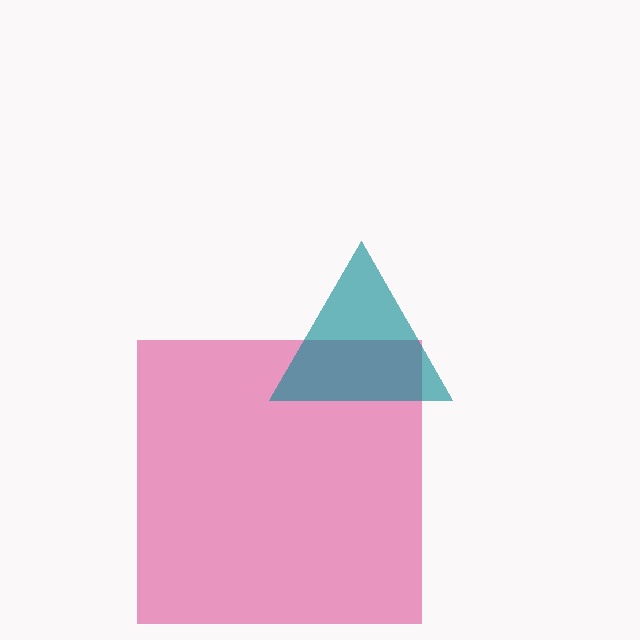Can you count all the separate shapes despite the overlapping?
Yes, there are 2 separate shapes.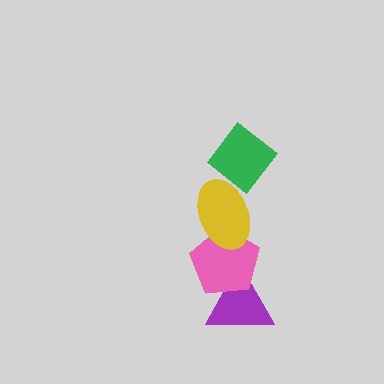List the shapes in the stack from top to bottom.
From top to bottom: the green diamond, the yellow ellipse, the pink pentagon, the purple triangle.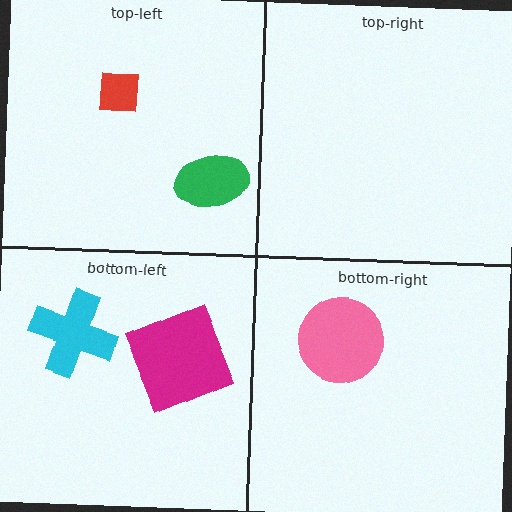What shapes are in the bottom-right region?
The pink circle.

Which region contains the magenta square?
The bottom-left region.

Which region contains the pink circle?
The bottom-right region.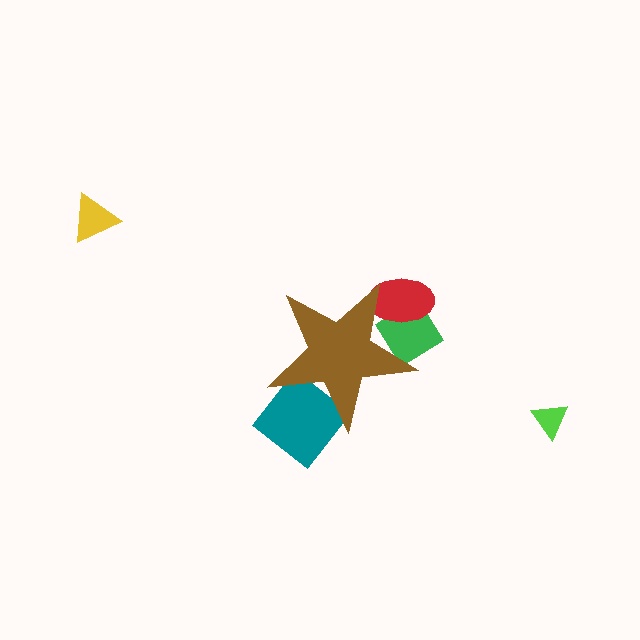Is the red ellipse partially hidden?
Yes, the red ellipse is partially hidden behind the brown star.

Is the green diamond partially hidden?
Yes, the green diamond is partially hidden behind the brown star.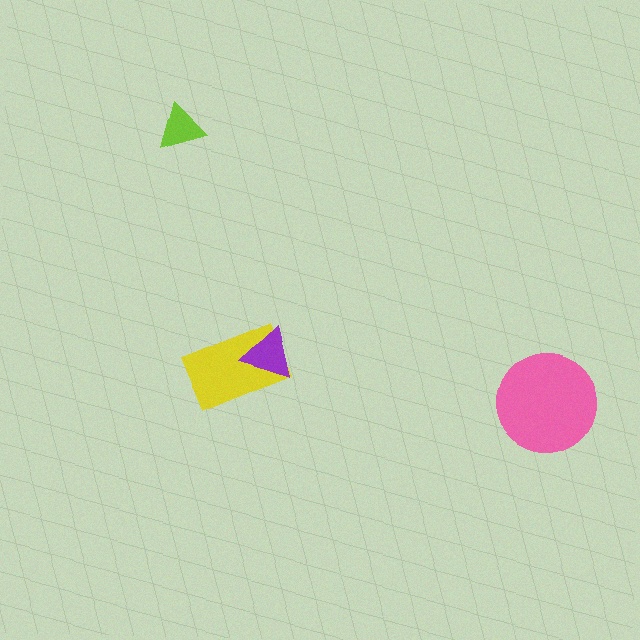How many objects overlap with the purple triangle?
1 object overlaps with the purple triangle.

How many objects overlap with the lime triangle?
0 objects overlap with the lime triangle.